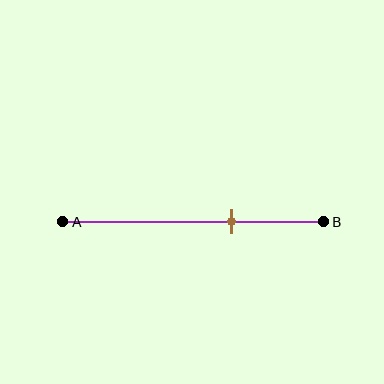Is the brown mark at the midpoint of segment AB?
No, the mark is at about 65% from A, not at the 50% midpoint.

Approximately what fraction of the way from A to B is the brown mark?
The brown mark is approximately 65% of the way from A to B.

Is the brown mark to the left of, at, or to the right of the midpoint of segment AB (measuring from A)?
The brown mark is to the right of the midpoint of segment AB.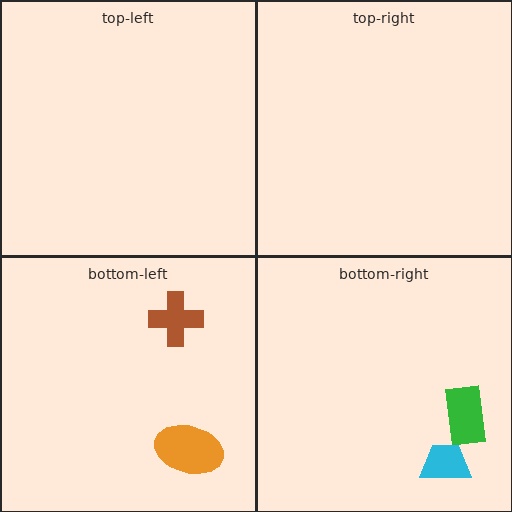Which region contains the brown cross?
The bottom-left region.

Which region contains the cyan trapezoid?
The bottom-right region.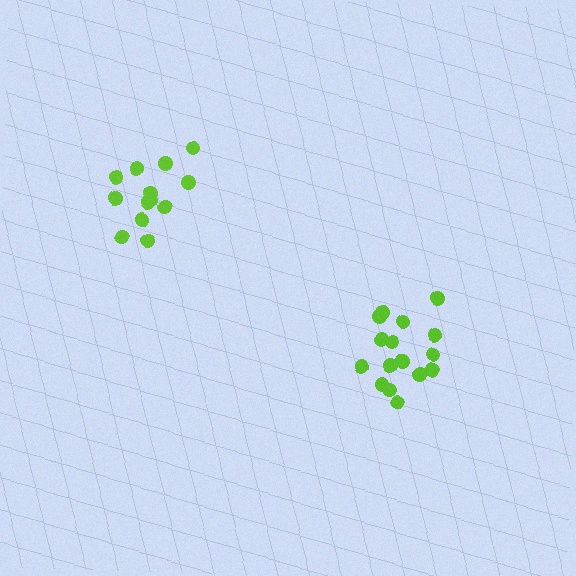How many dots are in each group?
Group 1: 13 dots, Group 2: 17 dots (30 total).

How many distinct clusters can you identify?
There are 2 distinct clusters.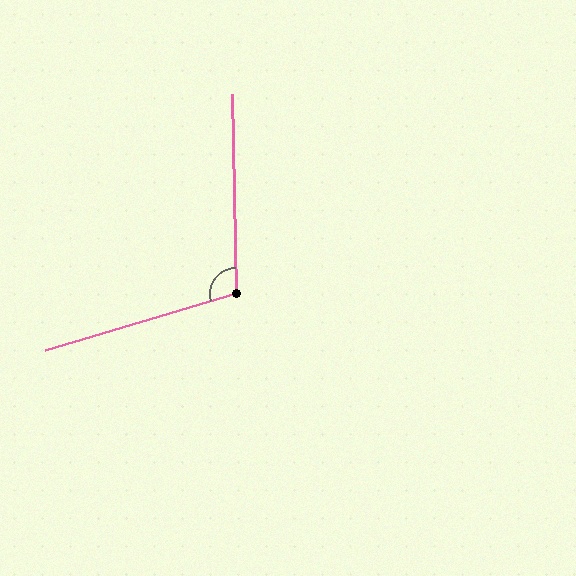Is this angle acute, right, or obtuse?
It is obtuse.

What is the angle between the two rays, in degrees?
Approximately 106 degrees.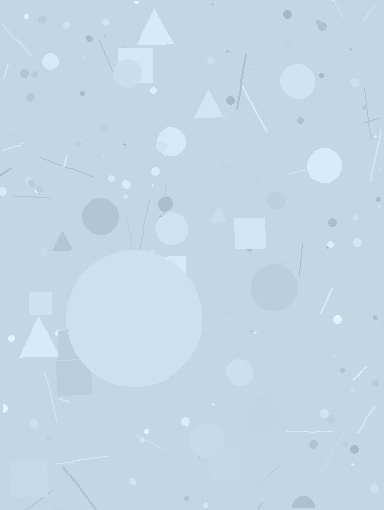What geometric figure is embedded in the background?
A circle is embedded in the background.